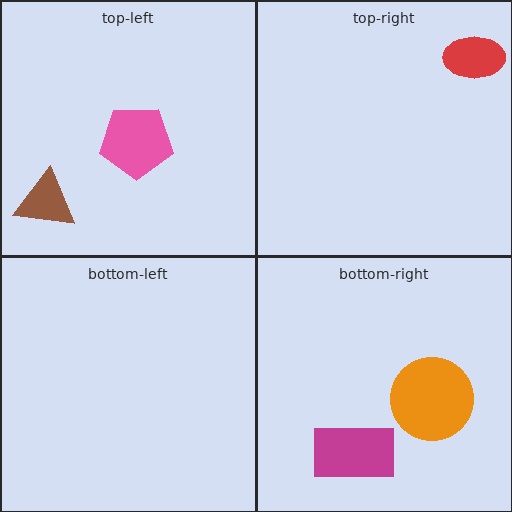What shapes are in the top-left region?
The pink pentagon, the brown triangle.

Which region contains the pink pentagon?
The top-left region.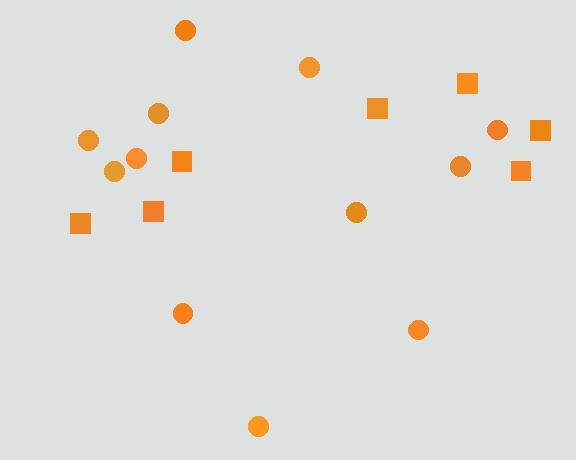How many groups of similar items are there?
There are 2 groups: one group of squares (7) and one group of circles (12).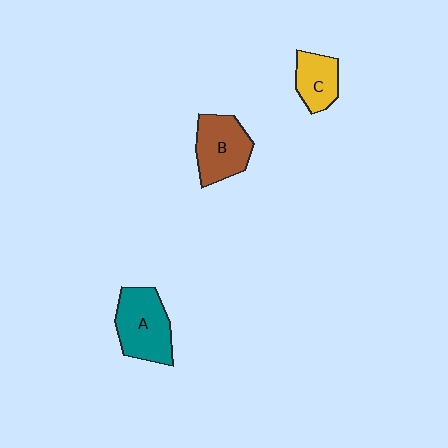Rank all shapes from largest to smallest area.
From largest to smallest: A (teal), B (brown), C (yellow).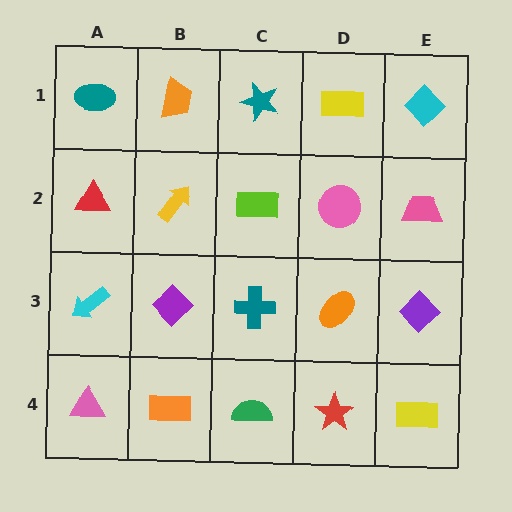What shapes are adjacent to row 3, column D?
A pink circle (row 2, column D), a red star (row 4, column D), a teal cross (row 3, column C), a purple diamond (row 3, column E).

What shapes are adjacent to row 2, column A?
A teal ellipse (row 1, column A), a cyan arrow (row 3, column A), a yellow arrow (row 2, column B).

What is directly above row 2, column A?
A teal ellipse.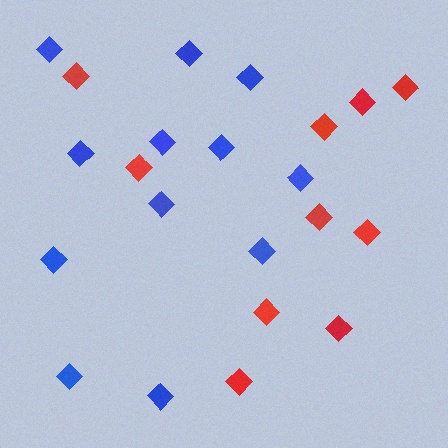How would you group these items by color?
There are 2 groups: one group of red diamonds (10) and one group of blue diamonds (12).